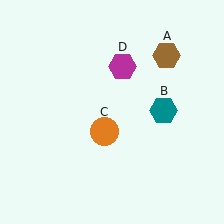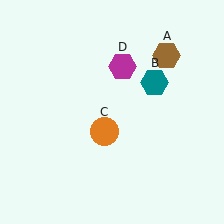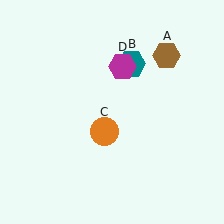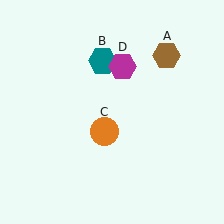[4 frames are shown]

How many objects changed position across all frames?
1 object changed position: teal hexagon (object B).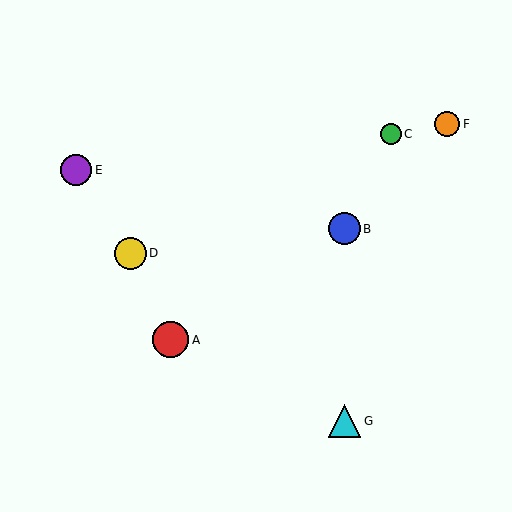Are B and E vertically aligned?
No, B is at x≈344 and E is at x≈76.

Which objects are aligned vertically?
Objects B, G are aligned vertically.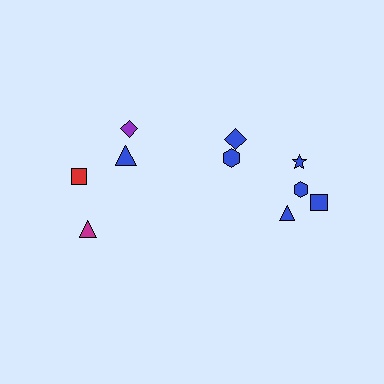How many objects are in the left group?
There are 4 objects.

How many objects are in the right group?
There are 6 objects.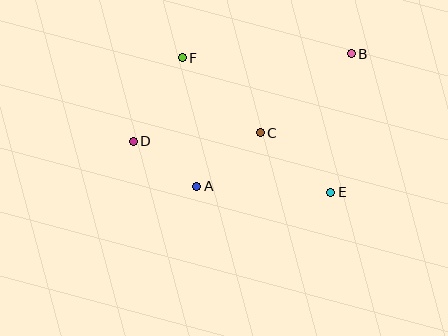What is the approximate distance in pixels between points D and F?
The distance between D and F is approximately 97 pixels.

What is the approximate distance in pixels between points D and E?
The distance between D and E is approximately 204 pixels.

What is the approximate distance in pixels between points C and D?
The distance between C and D is approximately 127 pixels.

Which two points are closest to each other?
Points A and D are closest to each other.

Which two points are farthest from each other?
Points B and D are farthest from each other.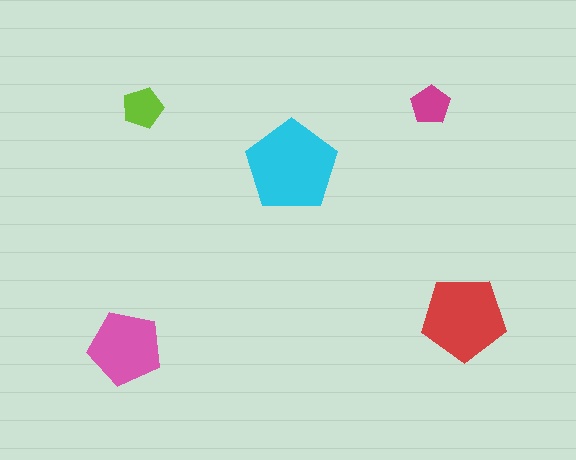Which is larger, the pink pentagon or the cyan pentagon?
The cyan one.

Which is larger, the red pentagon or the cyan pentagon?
The cyan one.